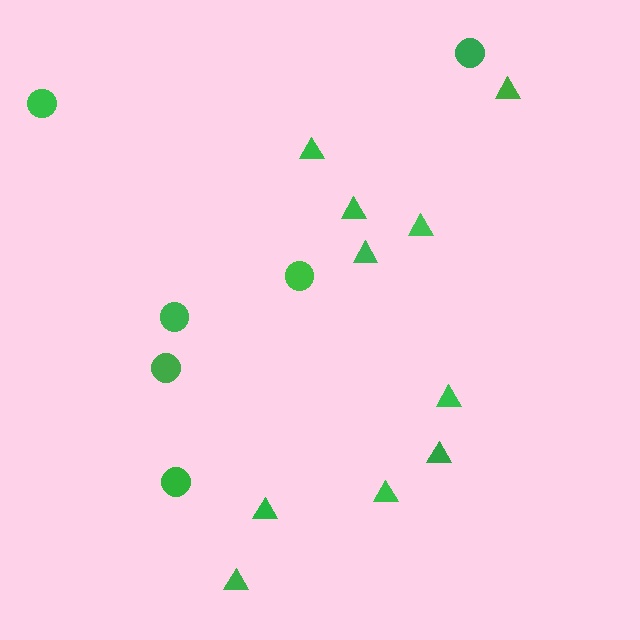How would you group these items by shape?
There are 2 groups: one group of circles (6) and one group of triangles (10).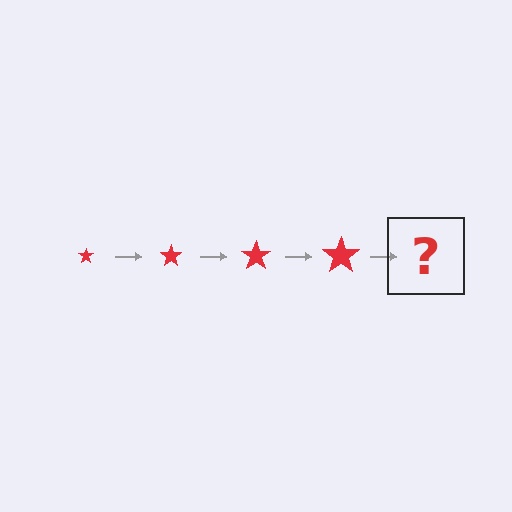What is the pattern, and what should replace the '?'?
The pattern is that the star gets progressively larger each step. The '?' should be a red star, larger than the previous one.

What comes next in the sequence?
The next element should be a red star, larger than the previous one.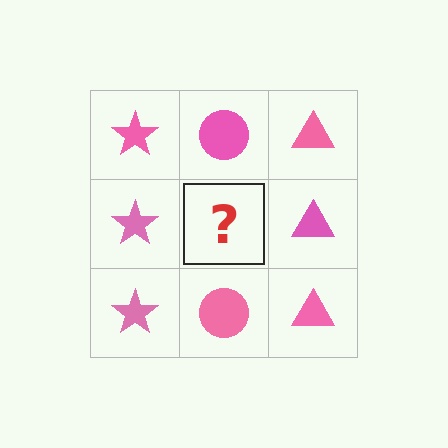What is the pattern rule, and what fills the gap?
The rule is that each column has a consistent shape. The gap should be filled with a pink circle.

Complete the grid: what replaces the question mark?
The question mark should be replaced with a pink circle.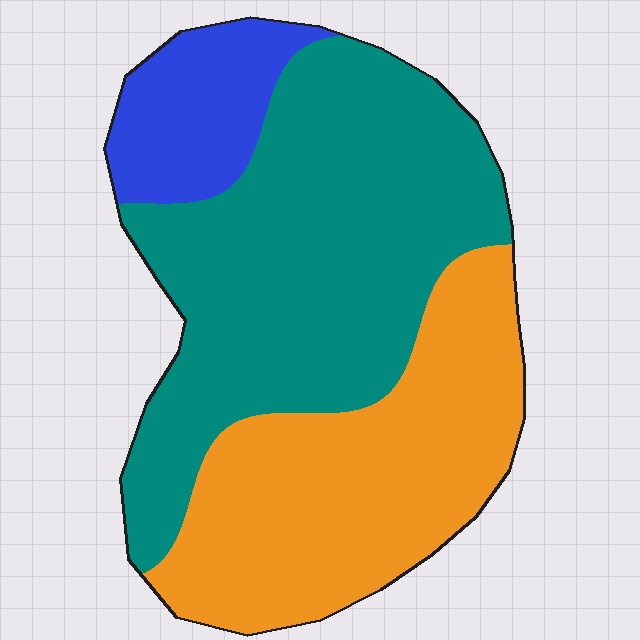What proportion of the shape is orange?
Orange takes up about three eighths (3/8) of the shape.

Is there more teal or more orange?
Teal.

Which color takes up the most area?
Teal, at roughly 50%.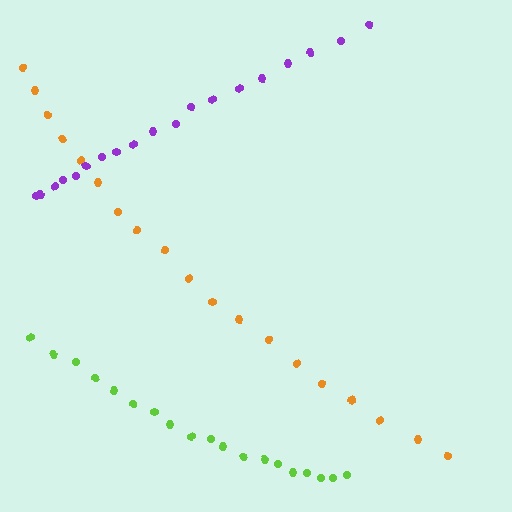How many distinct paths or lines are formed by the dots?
There are 3 distinct paths.